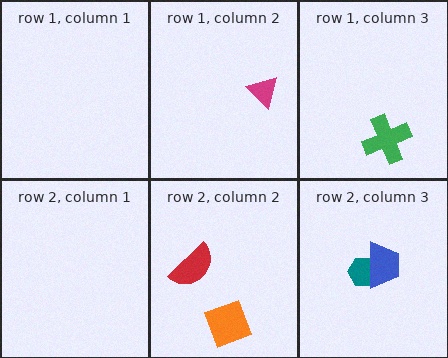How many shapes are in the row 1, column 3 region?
1.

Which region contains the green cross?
The row 1, column 3 region.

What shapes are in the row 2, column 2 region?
The orange diamond, the red semicircle.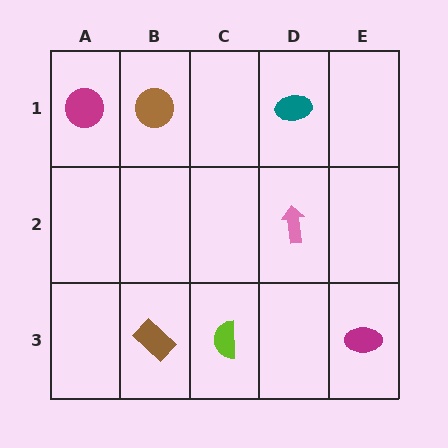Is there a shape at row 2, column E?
No, that cell is empty.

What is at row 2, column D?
A pink arrow.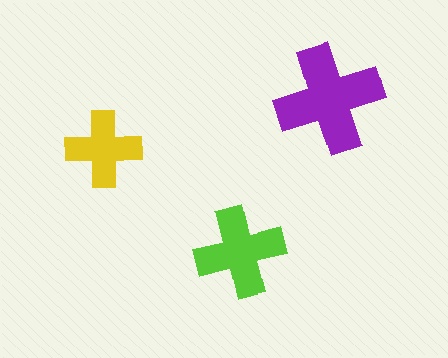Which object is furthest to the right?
The purple cross is rightmost.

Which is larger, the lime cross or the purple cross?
The purple one.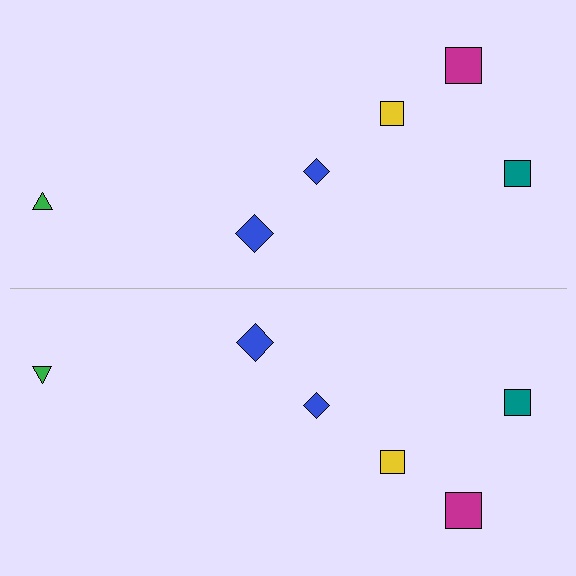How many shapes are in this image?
There are 12 shapes in this image.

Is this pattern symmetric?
Yes, this pattern has bilateral (reflection) symmetry.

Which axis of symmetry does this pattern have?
The pattern has a horizontal axis of symmetry running through the center of the image.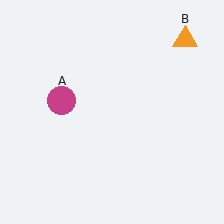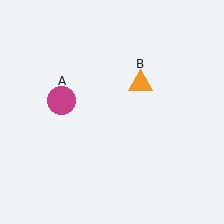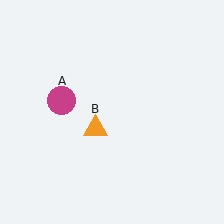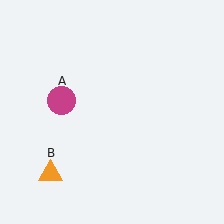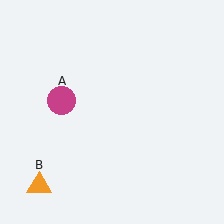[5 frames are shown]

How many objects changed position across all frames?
1 object changed position: orange triangle (object B).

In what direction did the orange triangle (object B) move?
The orange triangle (object B) moved down and to the left.